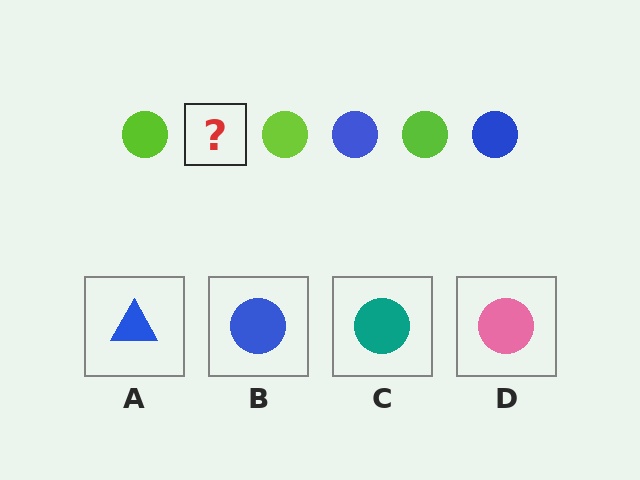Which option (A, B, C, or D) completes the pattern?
B.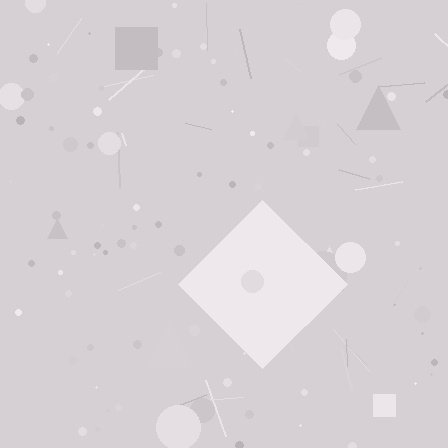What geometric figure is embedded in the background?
A diamond is embedded in the background.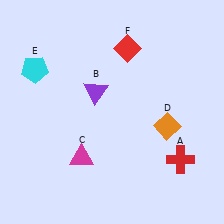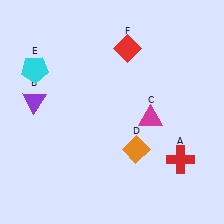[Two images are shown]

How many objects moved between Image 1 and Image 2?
3 objects moved between the two images.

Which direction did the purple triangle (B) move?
The purple triangle (B) moved left.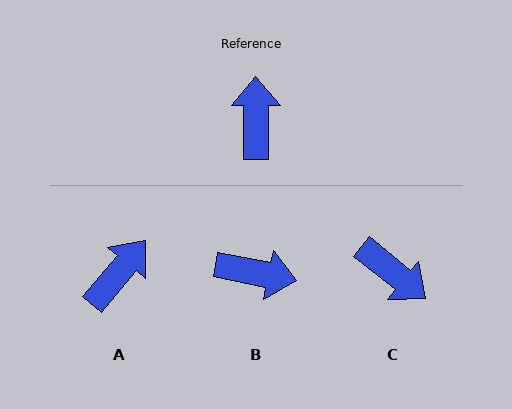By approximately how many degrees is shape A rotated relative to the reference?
Approximately 40 degrees clockwise.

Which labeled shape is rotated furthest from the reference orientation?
C, about 129 degrees away.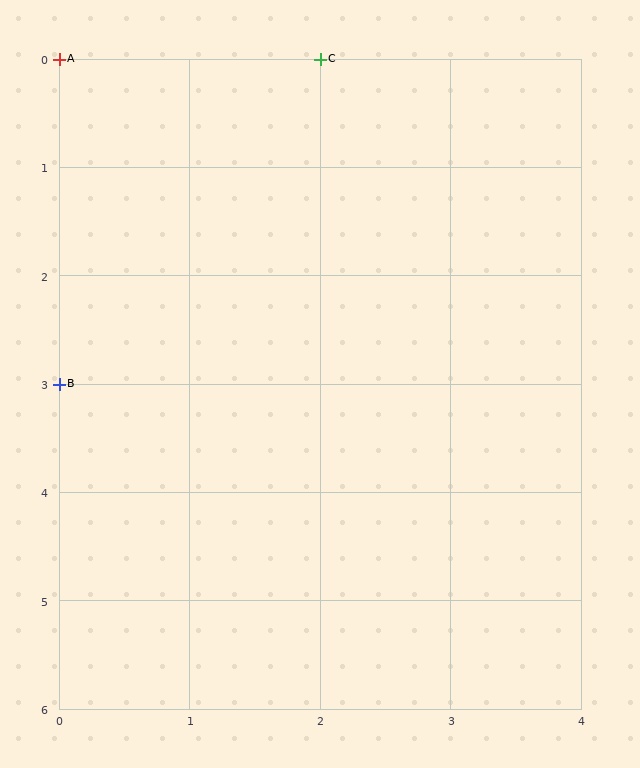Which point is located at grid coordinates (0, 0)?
Point A is at (0, 0).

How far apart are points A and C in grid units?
Points A and C are 2 columns apart.